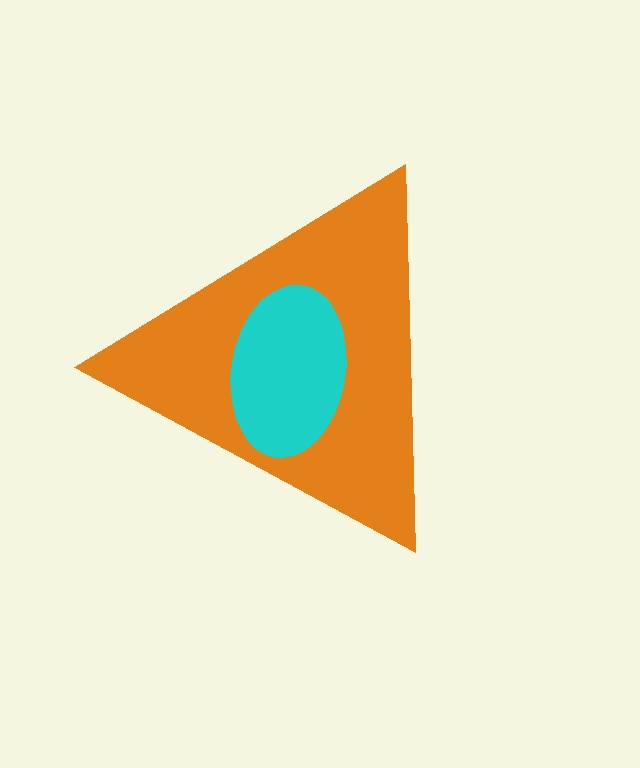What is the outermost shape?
The orange triangle.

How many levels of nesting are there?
2.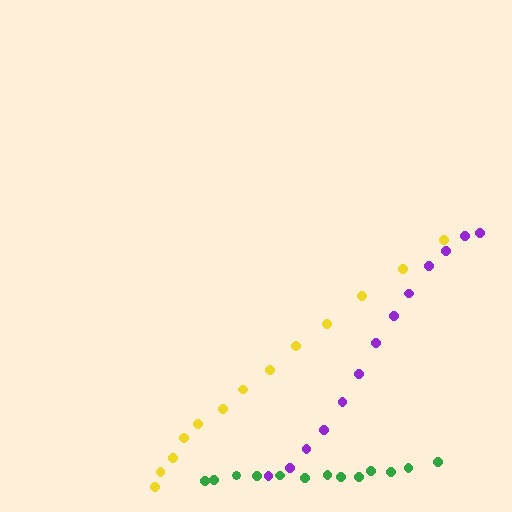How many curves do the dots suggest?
There are 3 distinct paths.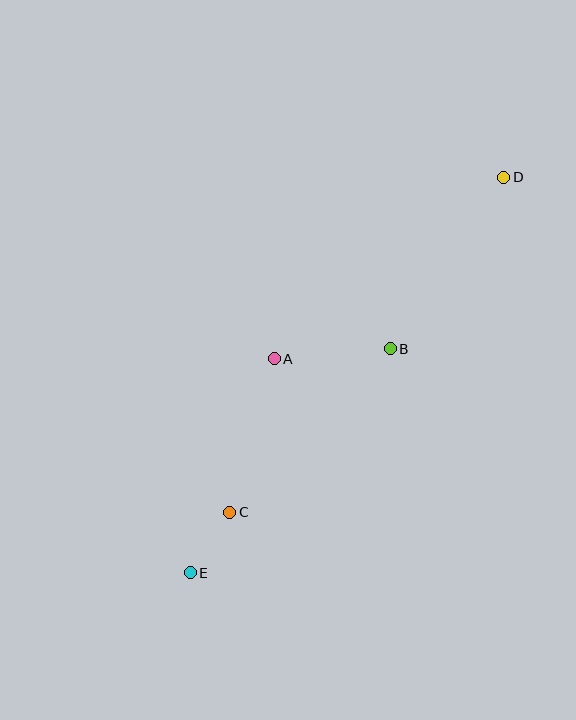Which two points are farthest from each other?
Points D and E are farthest from each other.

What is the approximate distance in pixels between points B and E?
The distance between B and E is approximately 300 pixels.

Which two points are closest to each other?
Points C and E are closest to each other.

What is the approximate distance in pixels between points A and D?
The distance between A and D is approximately 293 pixels.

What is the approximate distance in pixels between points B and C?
The distance between B and C is approximately 229 pixels.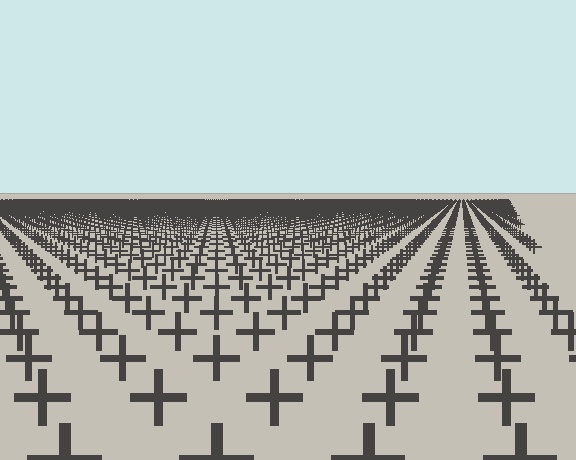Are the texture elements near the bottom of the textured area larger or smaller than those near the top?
Larger. Near the bottom, elements are closer to the viewer and appear at a bigger on-screen size.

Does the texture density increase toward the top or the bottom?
Density increases toward the top.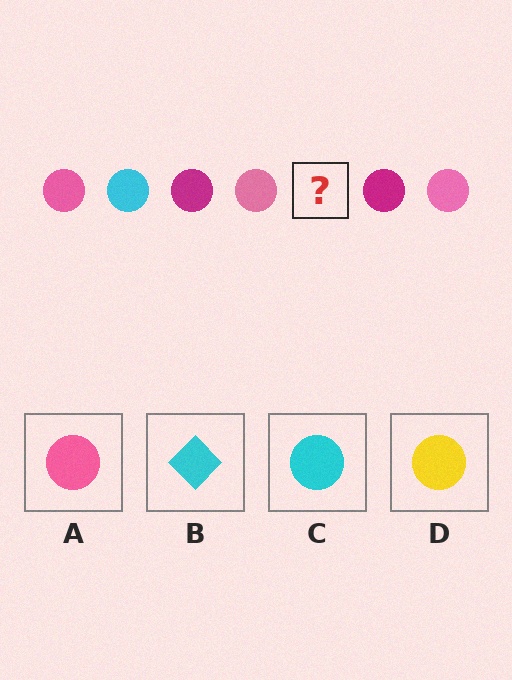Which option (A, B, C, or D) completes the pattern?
C.